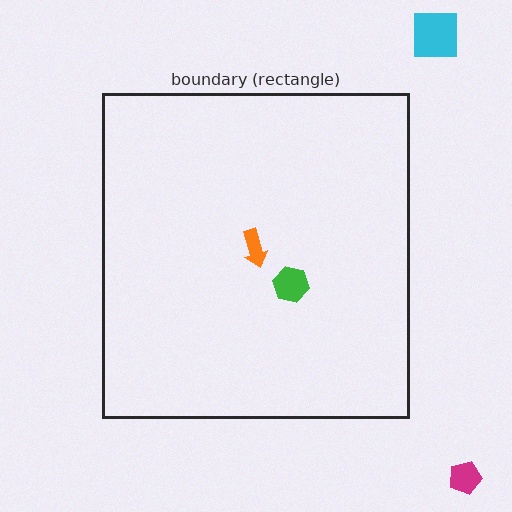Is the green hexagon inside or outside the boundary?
Inside.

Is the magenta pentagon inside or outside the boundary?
Outside.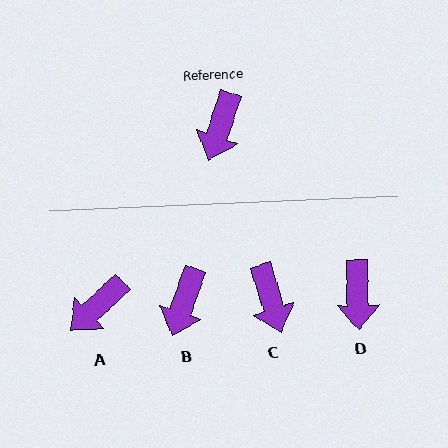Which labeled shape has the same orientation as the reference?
B.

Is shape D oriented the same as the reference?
No, it is off by about 20 degrees.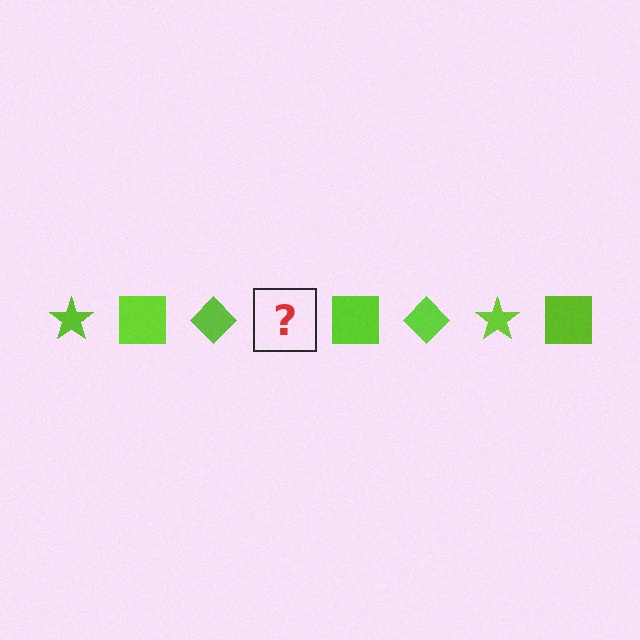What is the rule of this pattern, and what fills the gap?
The rule is that the pattern cycles through star, square, diamond shapes in lime. The gap should be filled with a lime star.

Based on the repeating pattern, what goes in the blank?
The blank should be a lime star.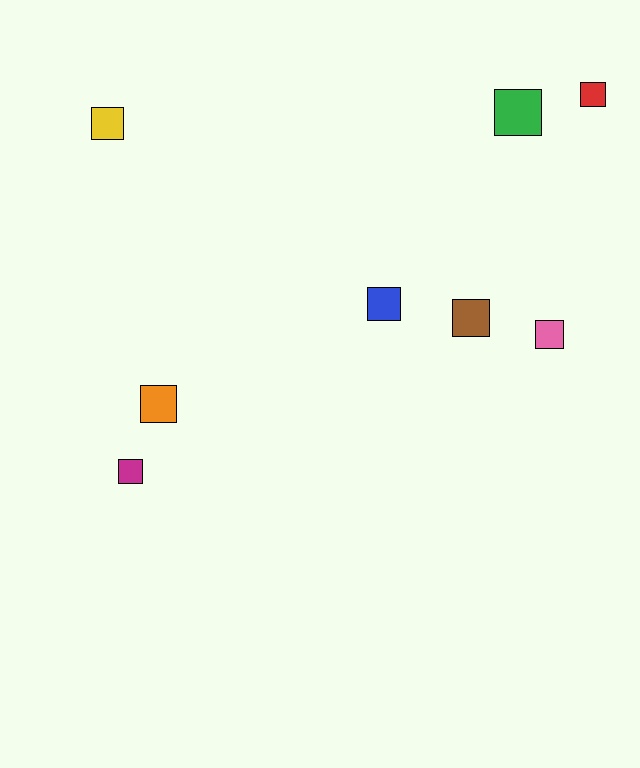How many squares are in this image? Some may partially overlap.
There are 8 squares.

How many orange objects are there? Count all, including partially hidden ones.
There is 1 orange object.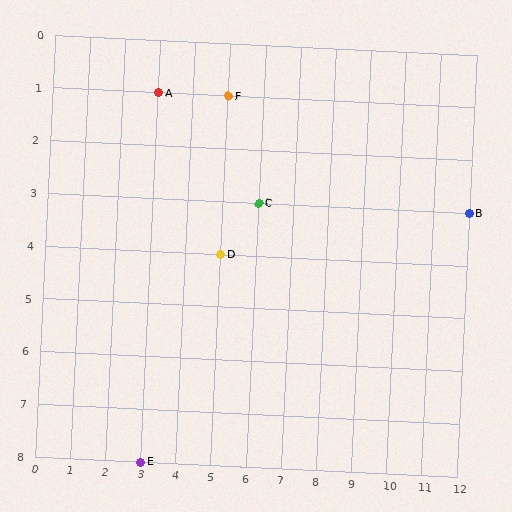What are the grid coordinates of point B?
Point B is at grid coordinates (12, 3).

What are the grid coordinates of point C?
Point C is at grid coordinates (6, 3).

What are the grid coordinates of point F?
Point F is at grid coordinates (5, 1).